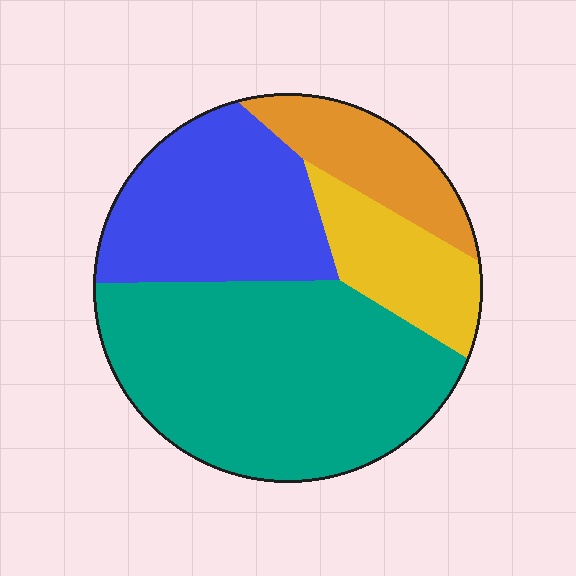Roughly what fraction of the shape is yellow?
Yellow covers 13% of the shape.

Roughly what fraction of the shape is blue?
Blue covers 26% of the shape.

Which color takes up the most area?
Teal, at roughly 45%.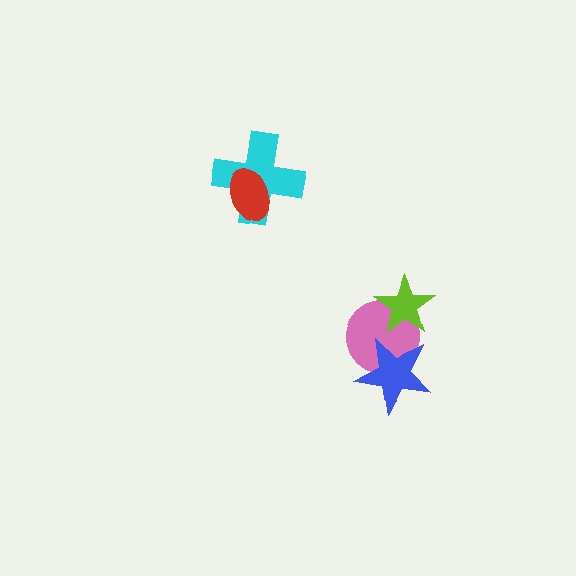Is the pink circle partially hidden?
Yes, it is partially covered by another shape.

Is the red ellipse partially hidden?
No, no other shape covers it.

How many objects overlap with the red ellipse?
1 object overlaps with the red ellipse.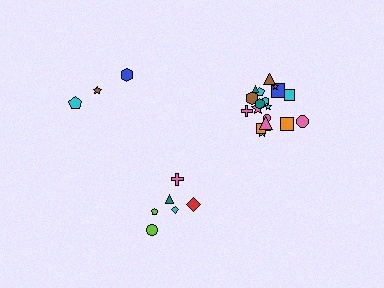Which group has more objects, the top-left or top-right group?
The top-right group.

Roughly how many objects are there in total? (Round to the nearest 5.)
Roughly 30 objects in total.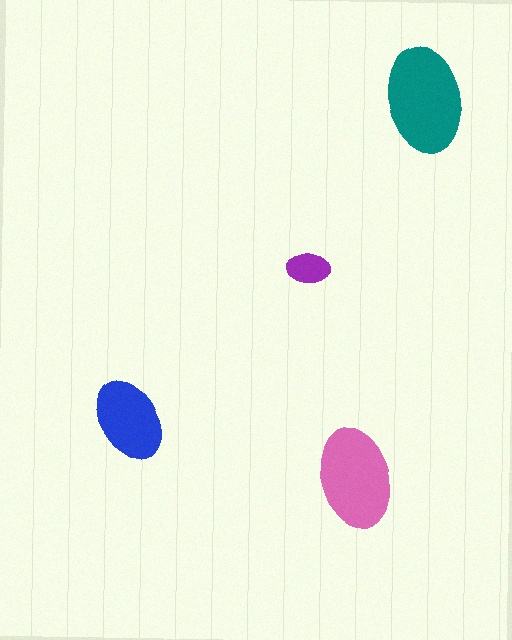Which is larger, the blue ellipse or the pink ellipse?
The pink one.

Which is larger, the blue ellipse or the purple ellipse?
The blue one.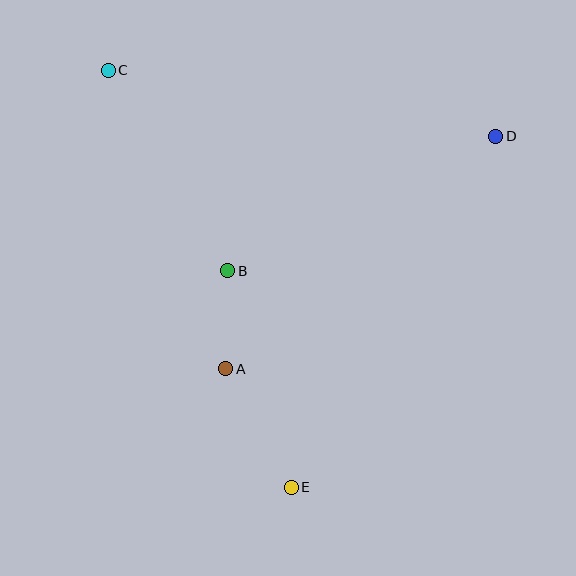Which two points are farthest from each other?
Points C and E are farthest from each other.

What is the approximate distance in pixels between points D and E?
The distance between D and E is approximately 406 pixels.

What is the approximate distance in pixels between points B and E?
The distance between B and E is approximately 225 pixels.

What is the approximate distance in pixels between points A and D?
The distance between A and D is approximately 356 pixels.